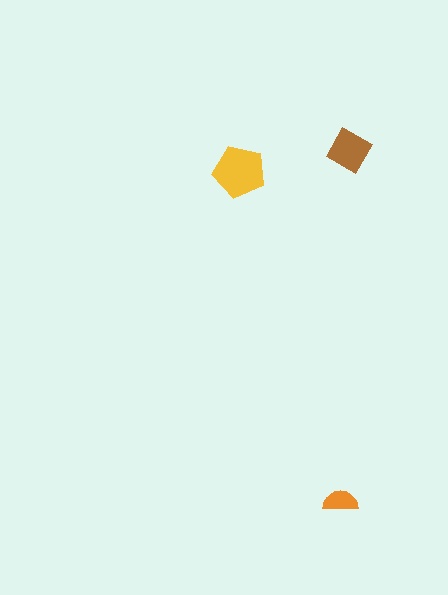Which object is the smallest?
The orange semicircle.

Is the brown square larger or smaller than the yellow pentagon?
Smaller.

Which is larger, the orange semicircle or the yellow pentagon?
The yellow pentagon.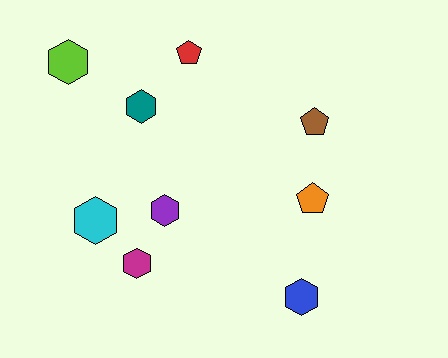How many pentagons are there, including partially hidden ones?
There are 3 pentagons.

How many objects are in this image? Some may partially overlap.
There are 9 objects.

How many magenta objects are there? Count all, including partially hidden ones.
There is 1 magenta object.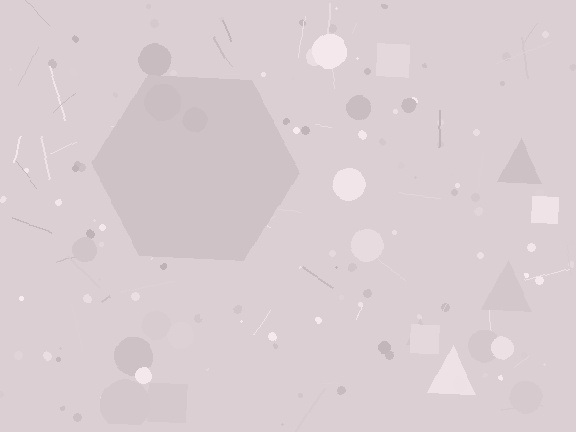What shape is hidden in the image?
A hexagon is hidden in the image.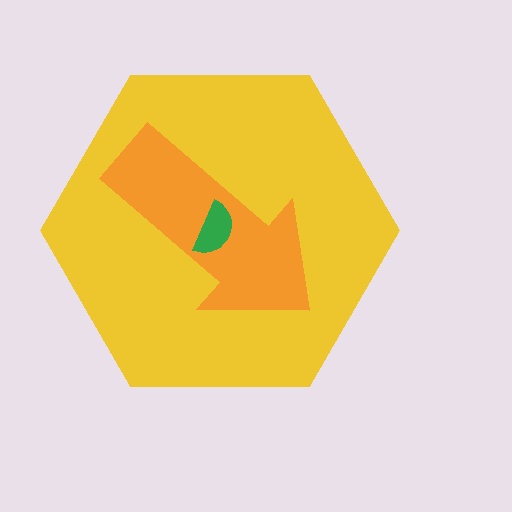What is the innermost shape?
The green semicircle.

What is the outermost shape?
The yellow hexagon.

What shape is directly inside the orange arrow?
The green semicircle.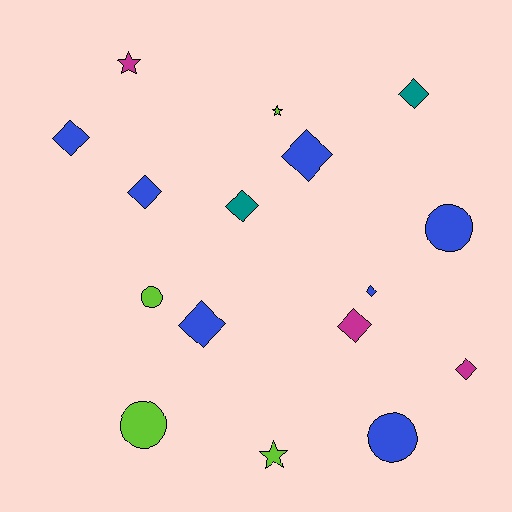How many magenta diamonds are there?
There are 2 magenta diamonds.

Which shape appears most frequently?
Diamond, with 9 objects.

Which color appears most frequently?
Blue, with 7 objects.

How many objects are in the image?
There are 16 objects.